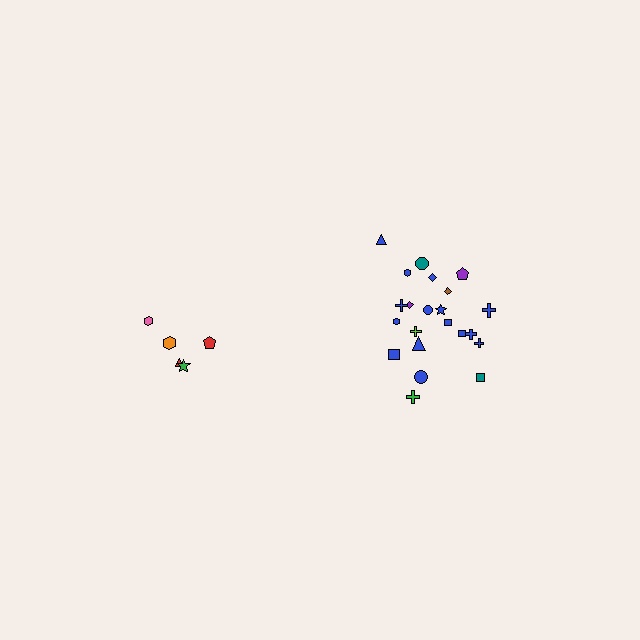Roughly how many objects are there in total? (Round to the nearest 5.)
Roughly 25 objects in total.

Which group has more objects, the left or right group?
The right group.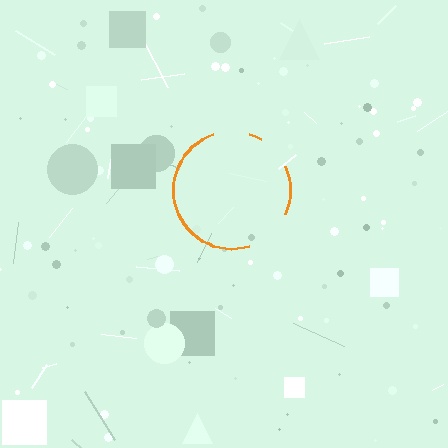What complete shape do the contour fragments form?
The contour fragments form a circle.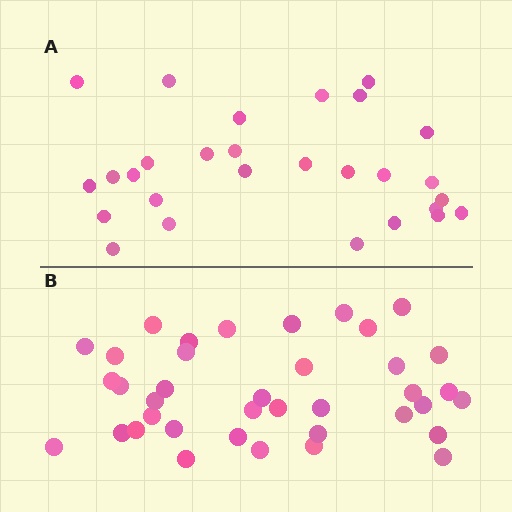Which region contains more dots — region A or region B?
Region B (the bottom region) has more dots.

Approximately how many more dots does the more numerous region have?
Region B has roughly 10 or so more dots than region A.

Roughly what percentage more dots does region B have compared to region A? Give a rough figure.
About 35% more.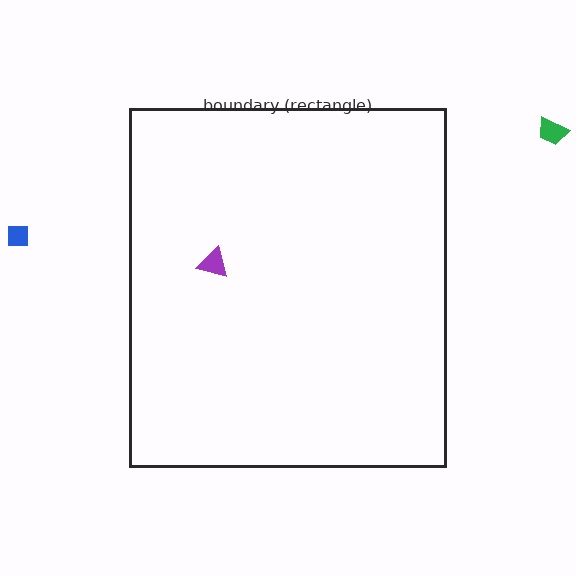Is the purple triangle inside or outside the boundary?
Inside.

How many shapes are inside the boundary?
1 inside, 2 outside.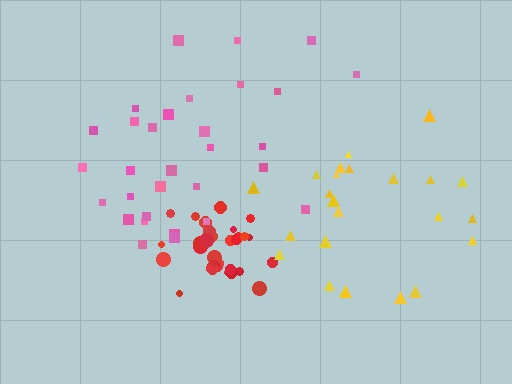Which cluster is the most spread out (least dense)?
Yellow.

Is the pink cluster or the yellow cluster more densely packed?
Pink.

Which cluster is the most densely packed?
Red.